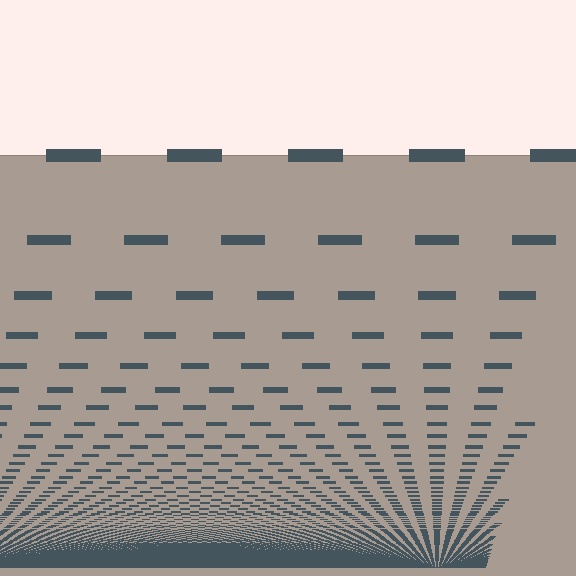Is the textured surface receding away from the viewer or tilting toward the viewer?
The surface appears to tilt toward the viewer. Texture elements get larger and sparser toward the top.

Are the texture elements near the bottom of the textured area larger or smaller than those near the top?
Smaller. The gradient is inverted — elements near the bottom are smaller and denser.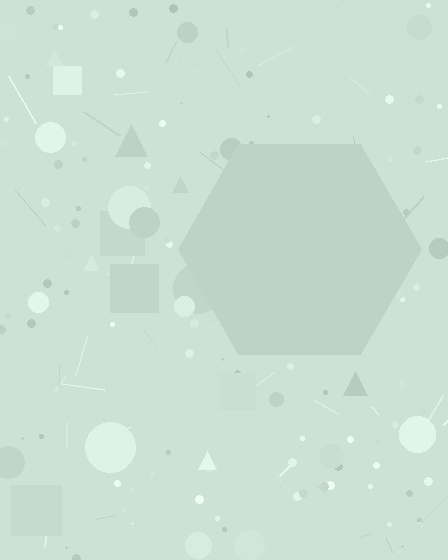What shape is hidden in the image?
A hexagon is hidden in the image.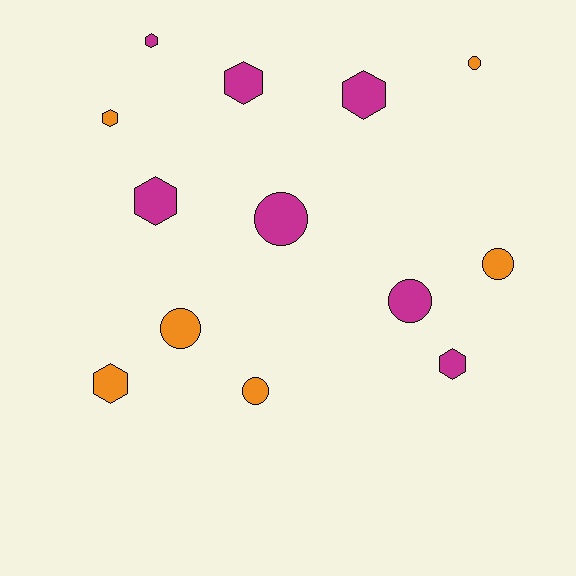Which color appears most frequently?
Magenta, with 7 objects.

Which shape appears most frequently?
Hexagon, with 7 objects.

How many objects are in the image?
There are 13 objects.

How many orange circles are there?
There are 4 orange circles.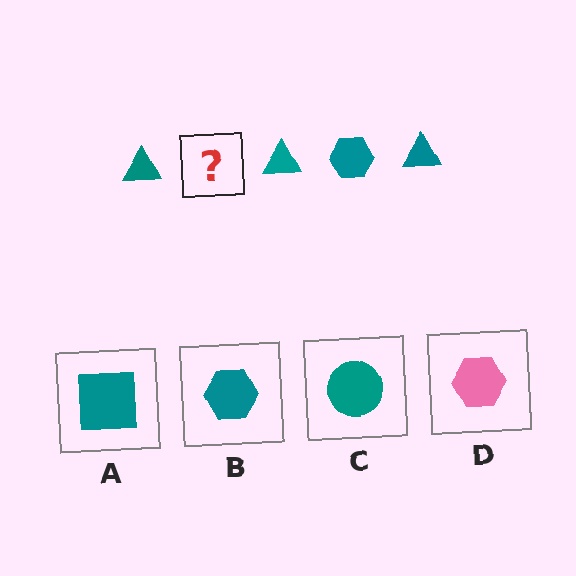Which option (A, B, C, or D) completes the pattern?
B.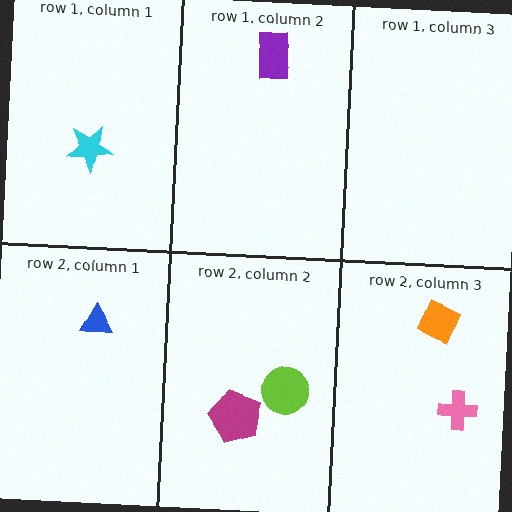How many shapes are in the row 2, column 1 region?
1.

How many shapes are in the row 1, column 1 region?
1.